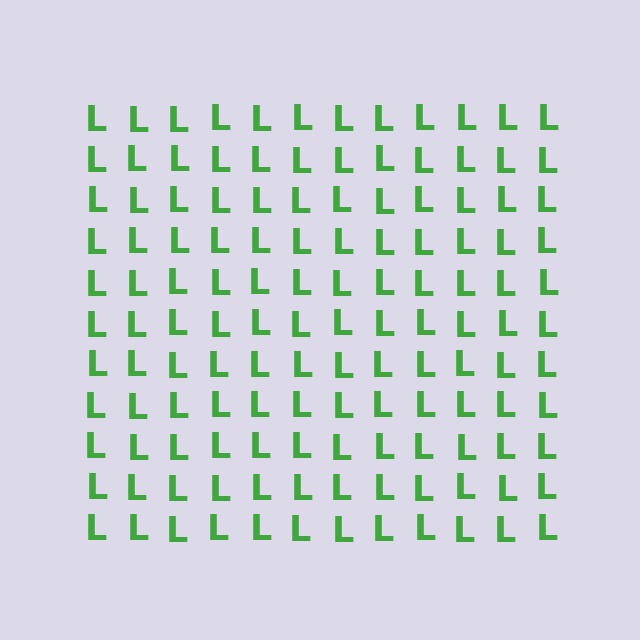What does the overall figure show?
The overall figure shows a square.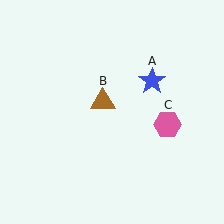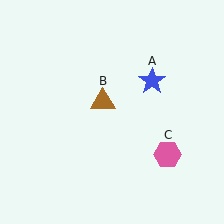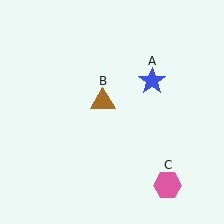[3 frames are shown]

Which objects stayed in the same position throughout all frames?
Blue star (object A) and brown triangle (object B) remained stationary.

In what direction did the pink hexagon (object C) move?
The pink hexagon (object C) moved down.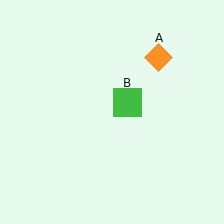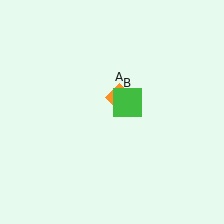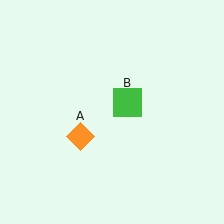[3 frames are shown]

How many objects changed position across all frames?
1 object changed position: orange diamond (object A).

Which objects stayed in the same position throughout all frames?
Green square (object B) remained stationary.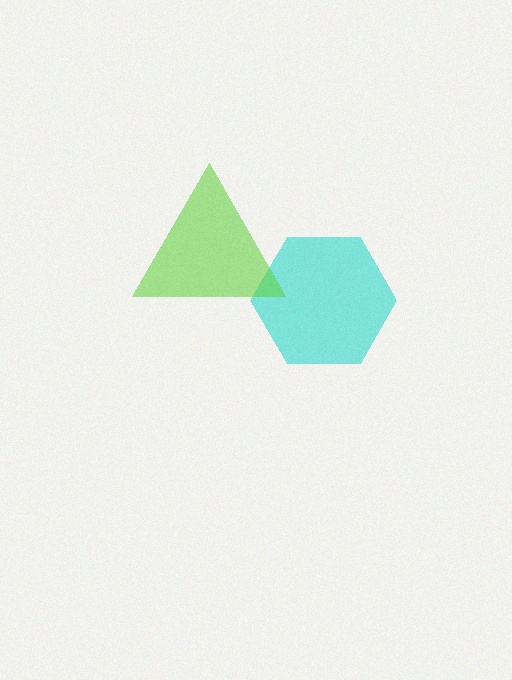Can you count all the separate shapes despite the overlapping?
Yes, there are 2 separate shapes.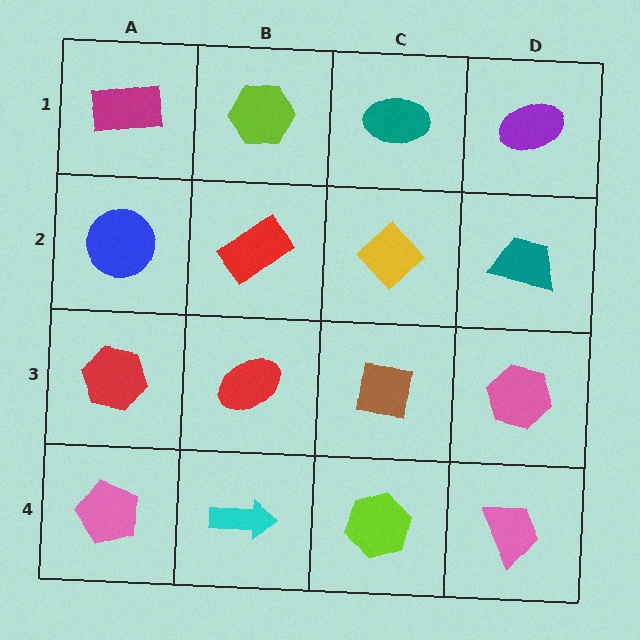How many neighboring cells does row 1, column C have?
3.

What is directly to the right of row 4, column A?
A cyan arrow.